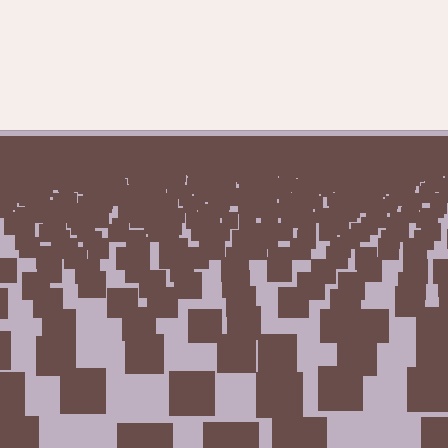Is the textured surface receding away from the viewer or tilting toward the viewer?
The surface is receding away from the viewer. Texture elements get smaller and denser toward the top.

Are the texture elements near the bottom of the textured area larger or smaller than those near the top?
Larger. Near the bottom, elements are closer to the viewer and appear at a bigger on-screen size.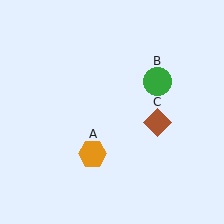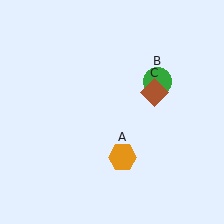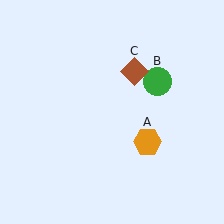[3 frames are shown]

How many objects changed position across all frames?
2 objects changed position: orange hexagon (object A), brown diamond (object C).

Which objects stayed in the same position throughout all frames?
Green circle (object B) remained stationary.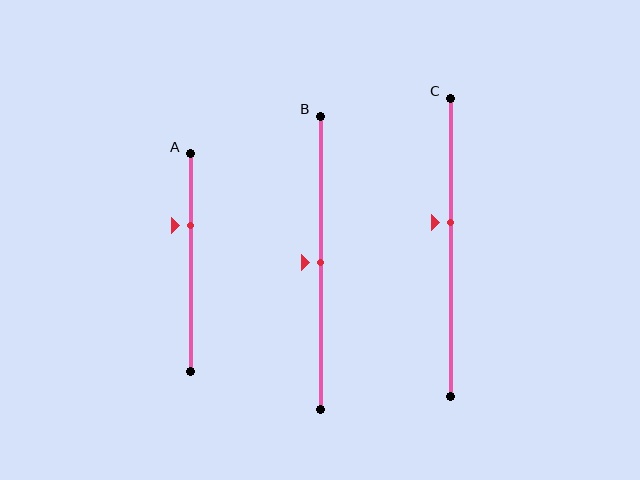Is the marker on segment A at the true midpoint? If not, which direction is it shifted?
No, the marker on segment A is shifted upward by about 17% of the segment length.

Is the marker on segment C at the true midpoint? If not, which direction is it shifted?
No, the marker on segment C is shifted upward by about 8% of the segment length.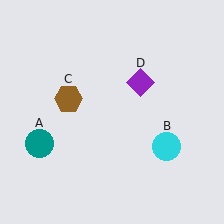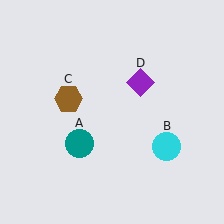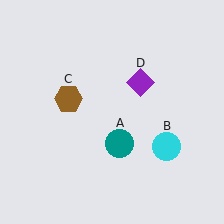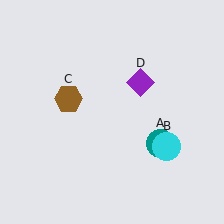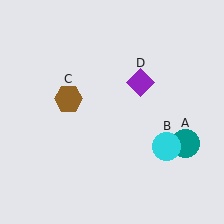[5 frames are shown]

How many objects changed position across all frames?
1 object changed position: teal circle (object A).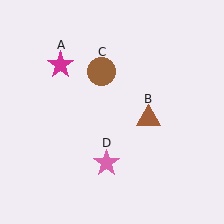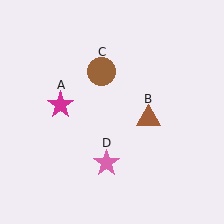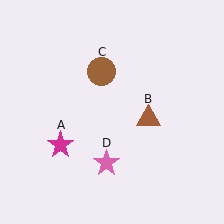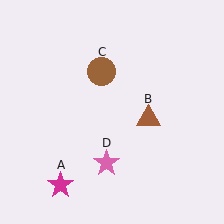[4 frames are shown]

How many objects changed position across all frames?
1 object changed position: magenta star (object A).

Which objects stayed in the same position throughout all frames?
Brown triangle (object B) and brown circle (object C) and pink star (object D) remained stationary.